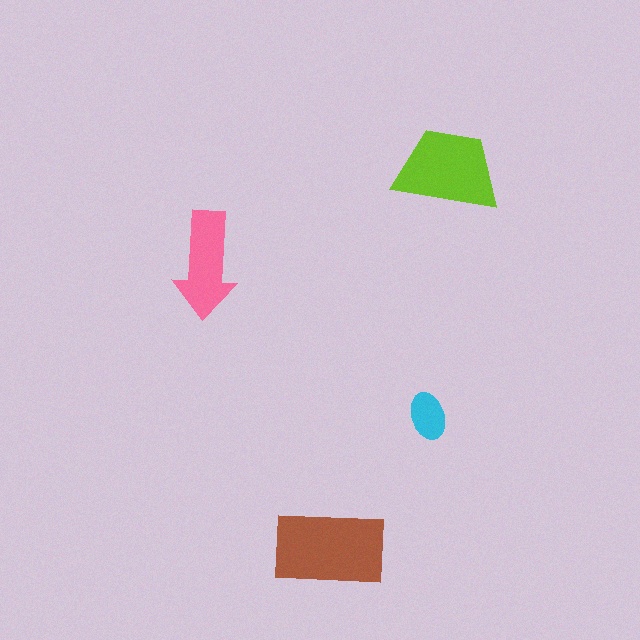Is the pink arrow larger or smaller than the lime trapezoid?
Smaller.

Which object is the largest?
The brown rectangle.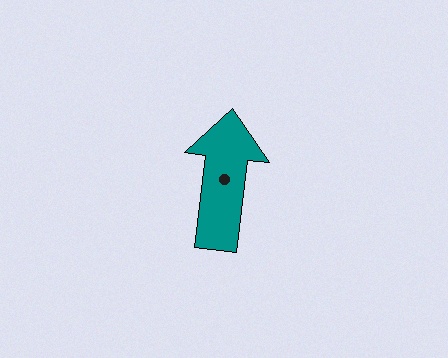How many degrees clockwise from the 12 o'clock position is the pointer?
Approximately 7 degrees.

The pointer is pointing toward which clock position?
Roughly 12 o'clock.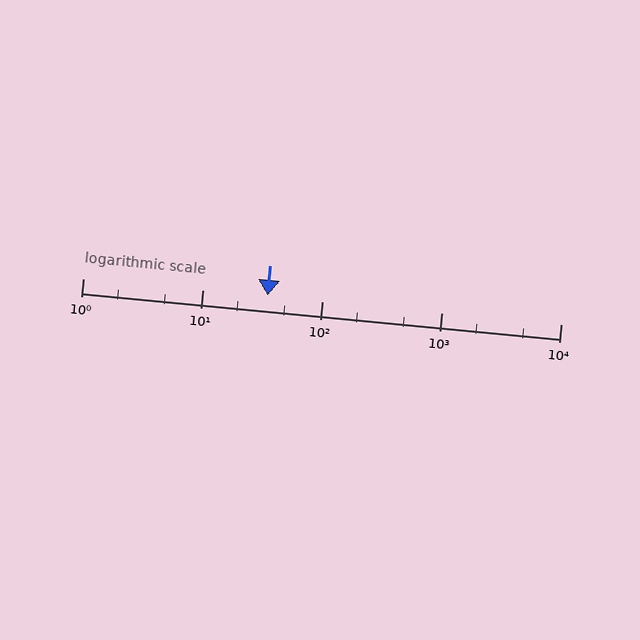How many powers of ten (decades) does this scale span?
The scale spans 4 decades, from 1 to 10000.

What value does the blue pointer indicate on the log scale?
The pointer indicates approximately 35.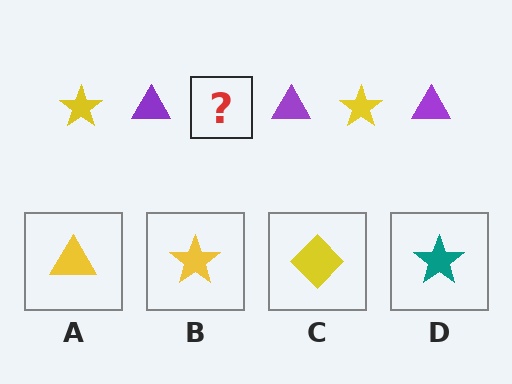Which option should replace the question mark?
Option B.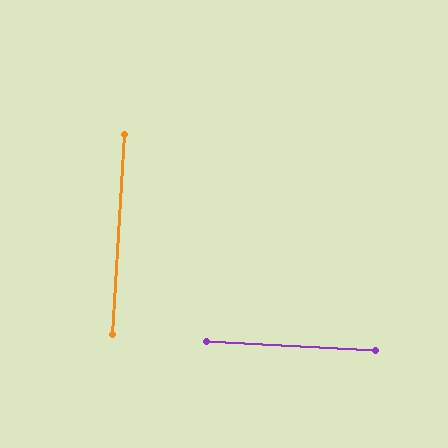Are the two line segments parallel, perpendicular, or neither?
Perpendicular — they meet at approximately 90°.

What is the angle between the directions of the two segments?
Approximately 90 degrees.